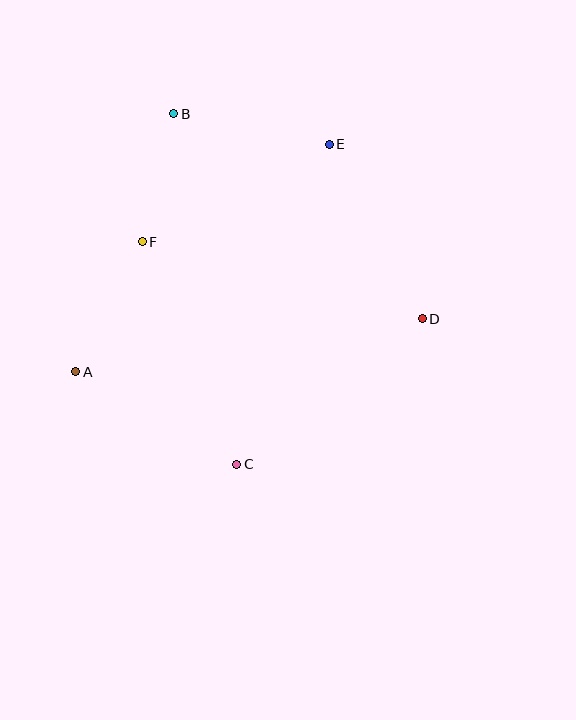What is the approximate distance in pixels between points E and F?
The distance between E and F is approximately 211 pixels.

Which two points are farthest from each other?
Points B and C are farthest from each other.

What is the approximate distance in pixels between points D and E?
The distance between D and E is approximately 198 pixels.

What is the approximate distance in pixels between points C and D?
The distance between C and D is approximately 236 pixels.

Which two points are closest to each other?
Points B and F are closest to each other.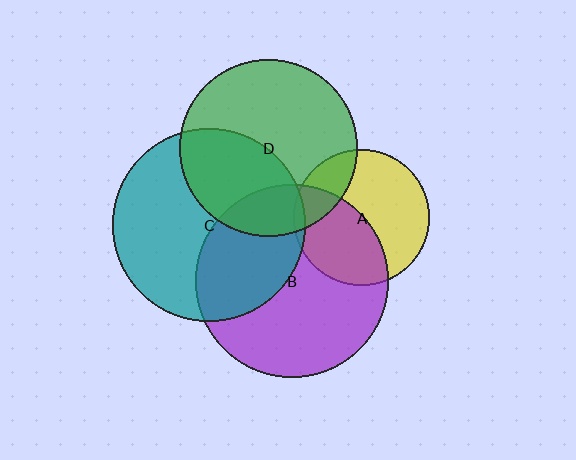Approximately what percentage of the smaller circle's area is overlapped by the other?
Approximately 45%.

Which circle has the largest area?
Circle B (purple).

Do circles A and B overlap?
Yes.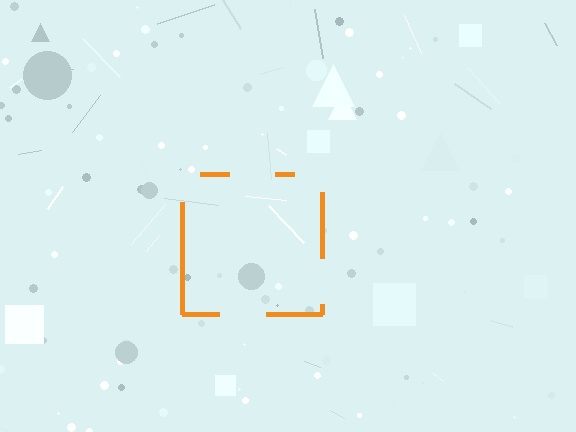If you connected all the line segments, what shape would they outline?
They would outline a square.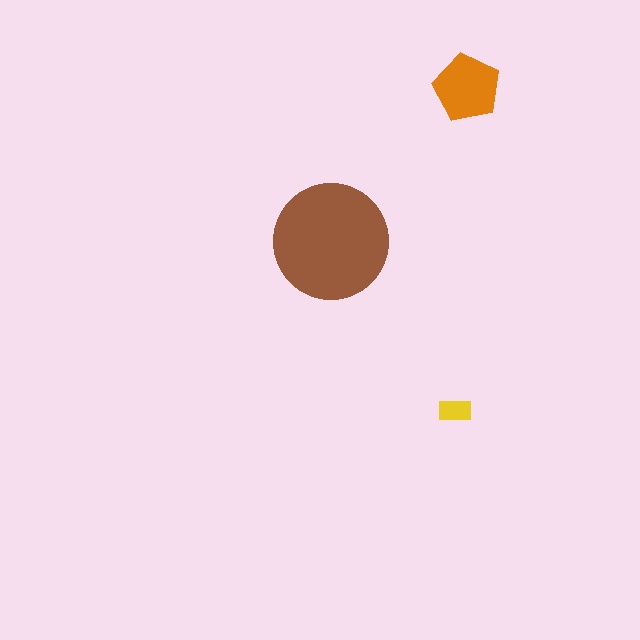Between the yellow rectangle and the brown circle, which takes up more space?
The brown circle.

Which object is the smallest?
The yellow rectangle.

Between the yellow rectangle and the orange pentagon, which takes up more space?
The orange pentagon.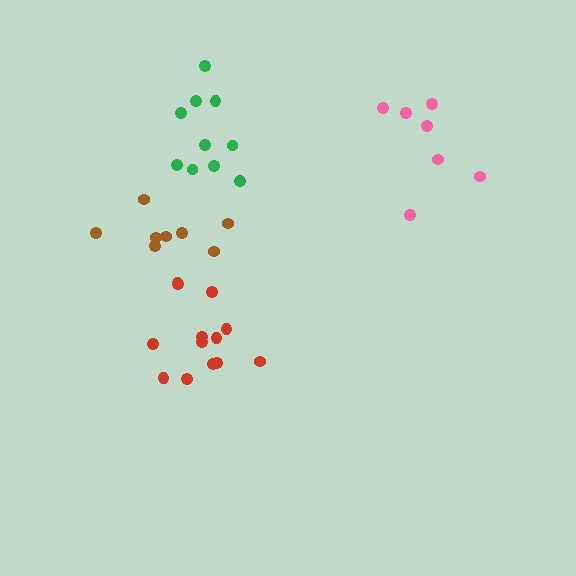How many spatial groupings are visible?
There are 4 spatial groupings.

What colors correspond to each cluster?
The clusters are colored: brown, pink, red, green.